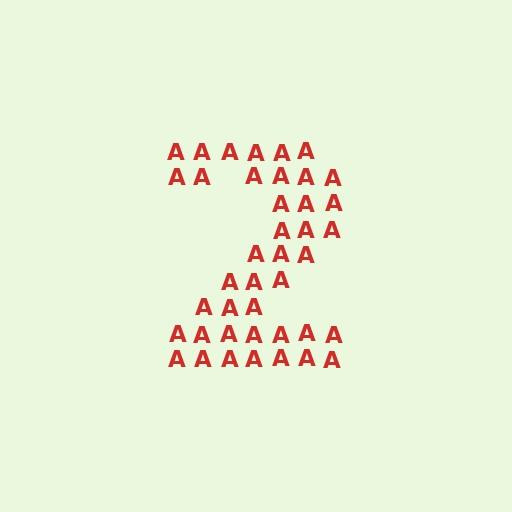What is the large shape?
The large shape is the digit 2.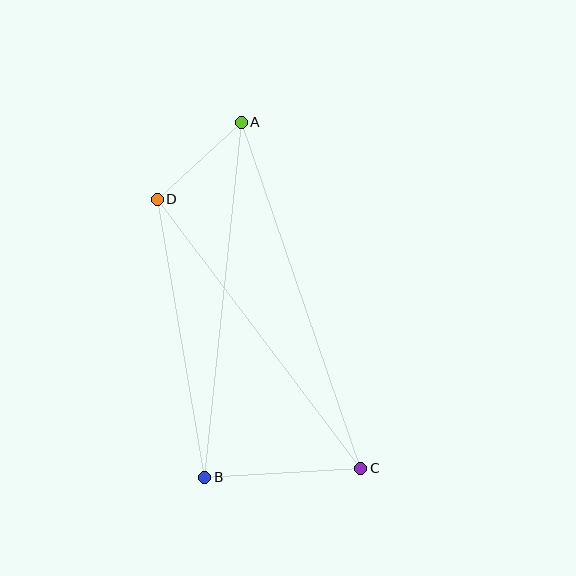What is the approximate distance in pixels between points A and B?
The distance between A and B is approximately 357 pixels.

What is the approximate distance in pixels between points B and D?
The distance between B and D is approximately 282 pixels.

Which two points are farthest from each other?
Points A and C are farthest from each other.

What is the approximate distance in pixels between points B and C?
The distance between B and C is approximately 156 pixels.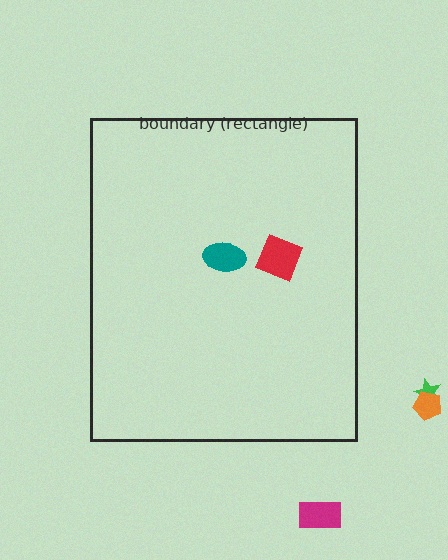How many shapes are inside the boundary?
2 inside, 3 outside.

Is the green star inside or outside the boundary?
Outside.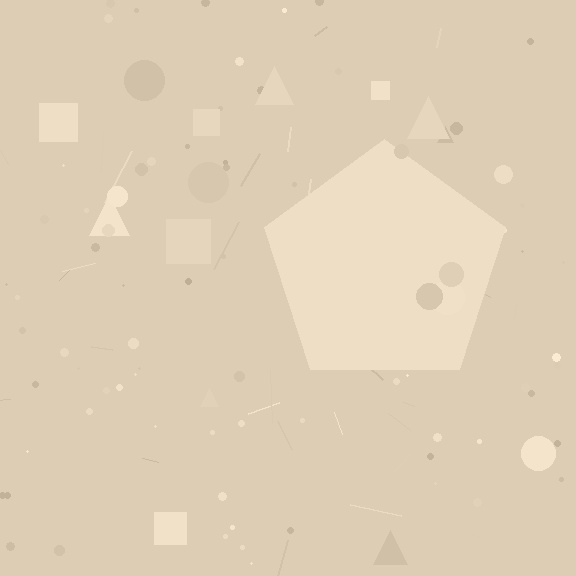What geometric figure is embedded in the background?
A pentagon is embedded in the background.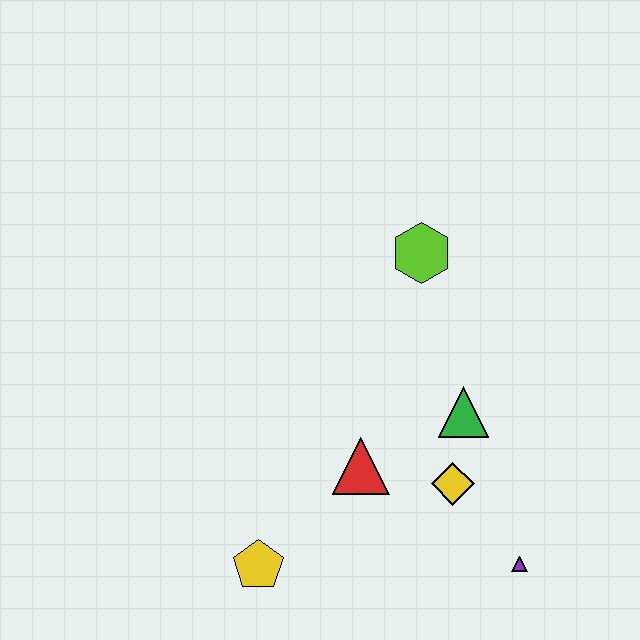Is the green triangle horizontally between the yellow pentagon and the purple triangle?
Yes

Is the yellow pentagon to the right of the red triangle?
No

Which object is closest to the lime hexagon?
The green triangle is closest to the lime hexagon.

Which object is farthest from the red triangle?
The lime hexagon is farthest from the red triangle.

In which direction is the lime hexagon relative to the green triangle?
The lime hexagon is above the green triangle.